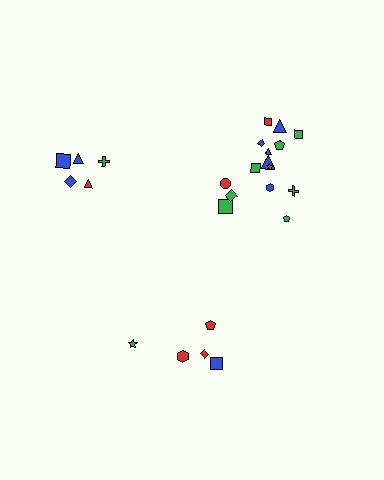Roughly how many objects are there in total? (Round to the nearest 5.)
Roughly 25 objects in total.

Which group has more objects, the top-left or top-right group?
The top-right group.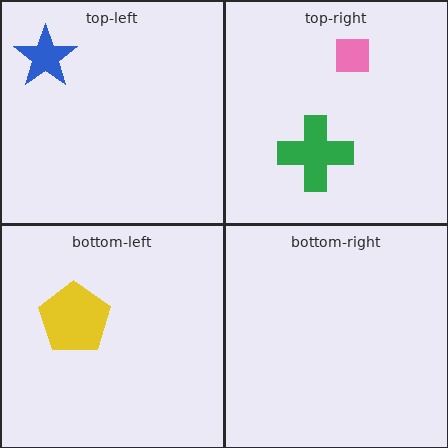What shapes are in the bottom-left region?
The yellow pentagon.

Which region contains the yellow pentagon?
The bottom-left region.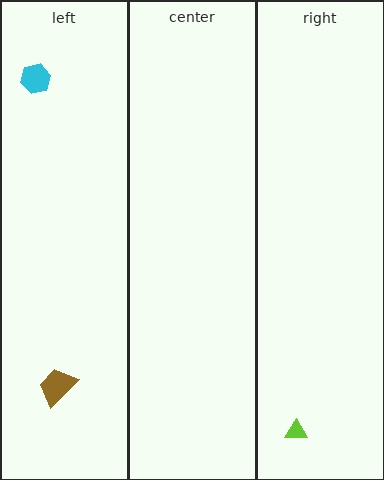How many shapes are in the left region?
2.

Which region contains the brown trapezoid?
The left region.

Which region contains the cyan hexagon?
The left region.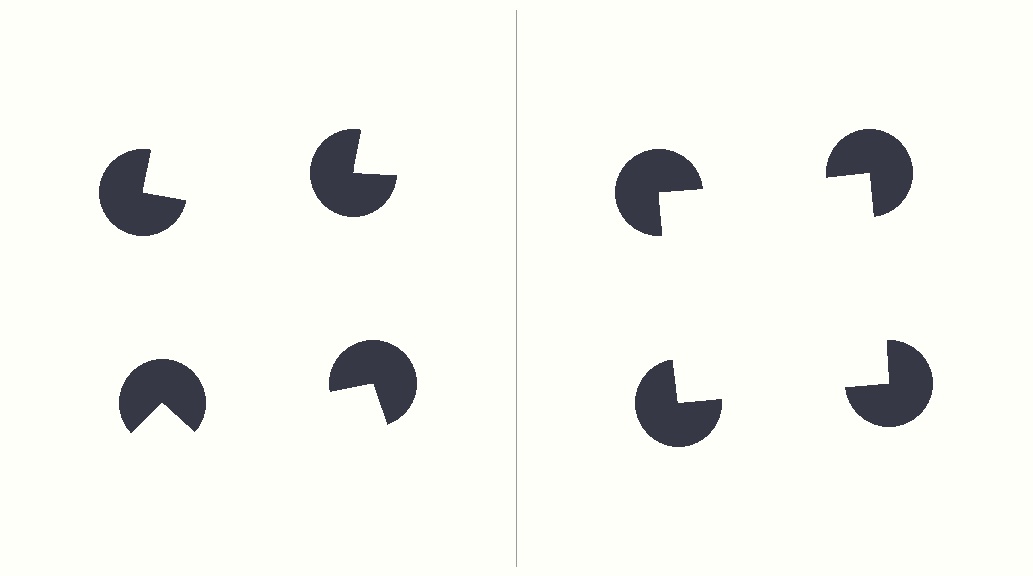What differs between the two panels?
The pac-man discs are positioned identically on both sides; only the wedge orientations differ. On the right they align to a square; on the left they are misaligned.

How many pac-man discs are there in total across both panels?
8 — 4 on each side.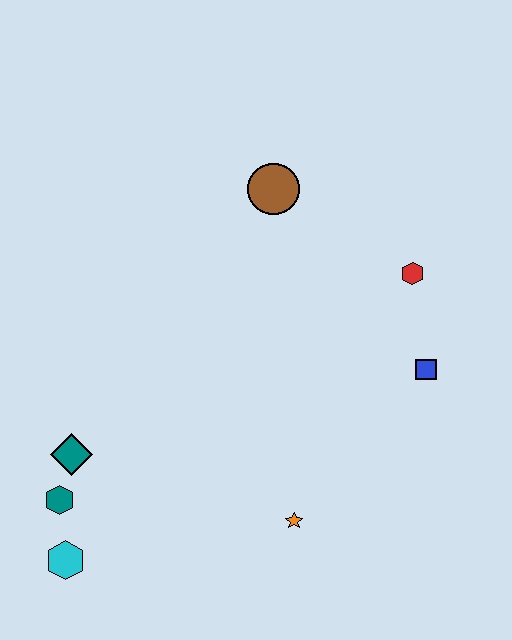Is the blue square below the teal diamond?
No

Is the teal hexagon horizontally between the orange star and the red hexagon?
No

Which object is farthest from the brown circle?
The cyan hexagon is farthest from the brown circle.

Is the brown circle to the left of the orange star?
Yes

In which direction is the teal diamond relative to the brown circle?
The teal diamond is below the brown circle.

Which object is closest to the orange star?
The blue square is closest to the orange star.